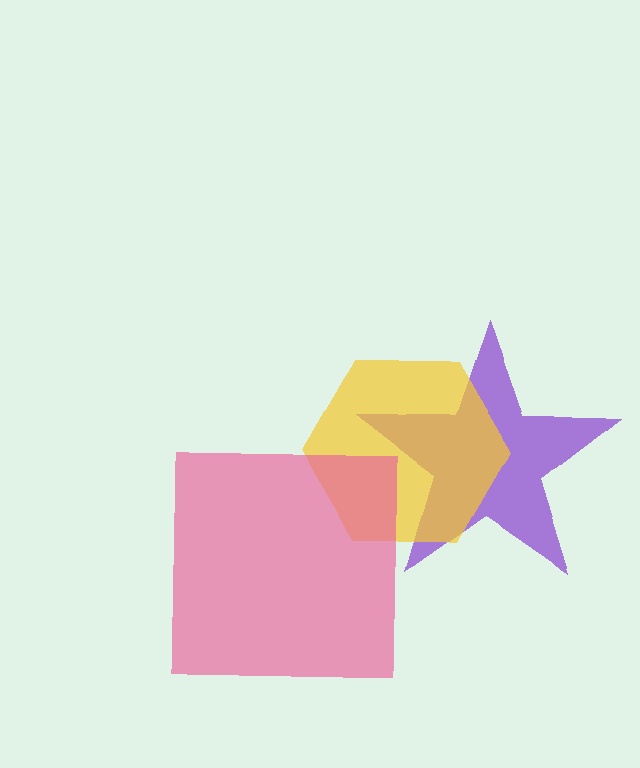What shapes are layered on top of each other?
The layered shapes are: a purple star, a yellow hexagon, a pink square.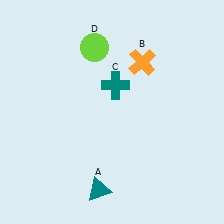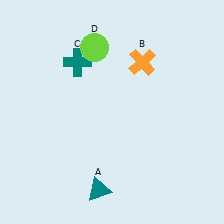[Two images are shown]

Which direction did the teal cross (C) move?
The teal cross (C) moved left.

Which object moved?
The teal cross (C) moved left.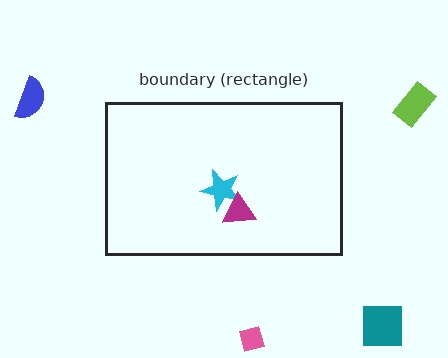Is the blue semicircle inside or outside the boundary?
Outside.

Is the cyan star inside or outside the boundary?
Inside.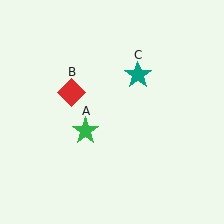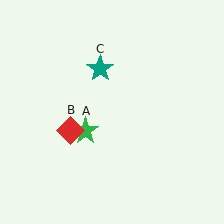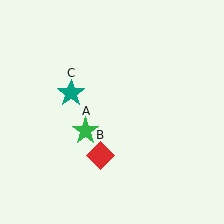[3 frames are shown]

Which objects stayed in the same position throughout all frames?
Green star (object A) remained stationary.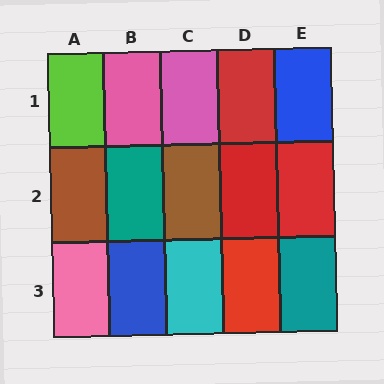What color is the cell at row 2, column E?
Red.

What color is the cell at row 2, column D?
Red.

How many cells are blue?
2 cells are blue.